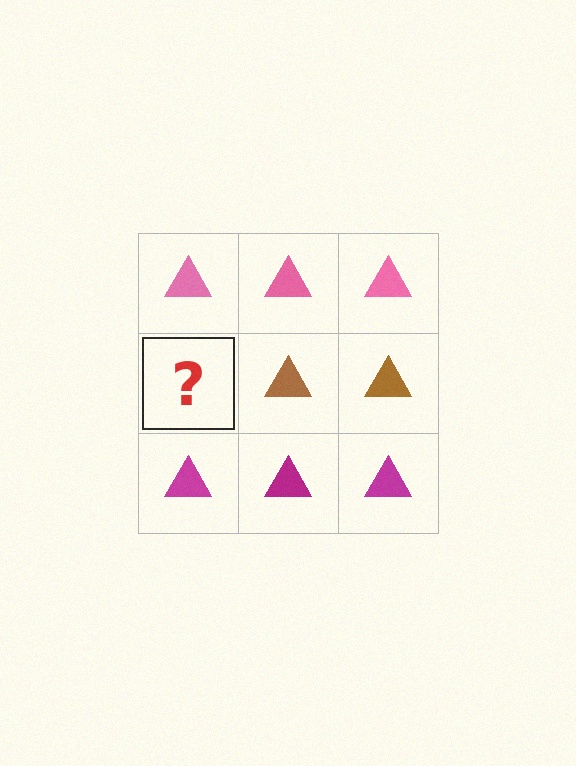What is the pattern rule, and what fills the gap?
The rule is that each row has a consistent color. The gap should be filled with a brown triangle.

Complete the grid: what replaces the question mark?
The question mark should be replaced with a brown triangle.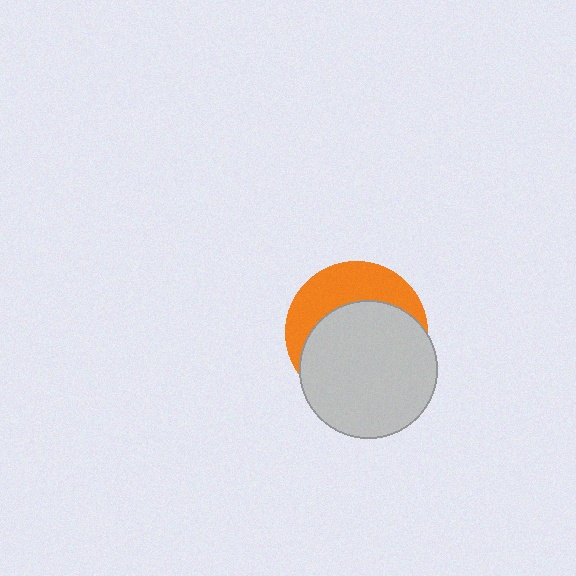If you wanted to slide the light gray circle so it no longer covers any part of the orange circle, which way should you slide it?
Slide it down — that is the most direct way to separate the two shapes.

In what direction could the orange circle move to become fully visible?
The orange circle could move up. That would shift it out from behind the light gray circle entirely.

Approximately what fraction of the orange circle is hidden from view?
Roughly 64% of the orange circle is hidden behind the light gray circle.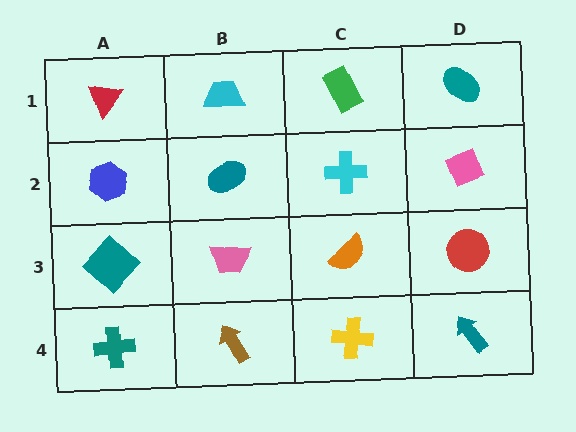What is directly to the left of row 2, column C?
A teal ellipse.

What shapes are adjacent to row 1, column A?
A blue hexagon (row 2, column A), a cyan trapezoid (row 1, column B).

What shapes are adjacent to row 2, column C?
A green rectangle (row 1, column C), an orange semicircle (row 3, column C), a teal ellipse (row 2, column B), a pink diamond (row 2, column D).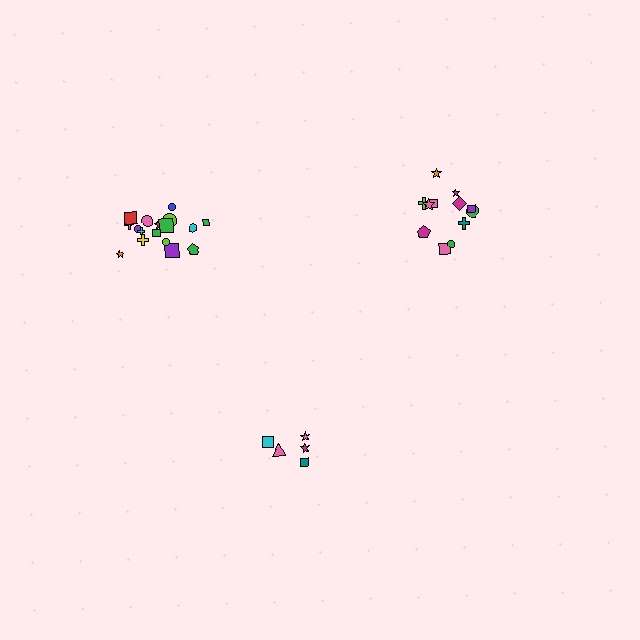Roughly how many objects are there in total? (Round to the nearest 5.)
Roughly 35 objects in total.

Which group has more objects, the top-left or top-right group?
The top-left group.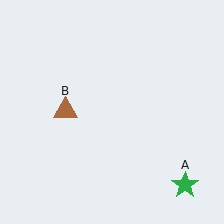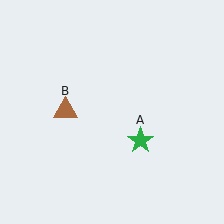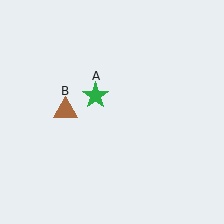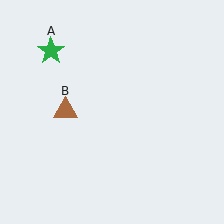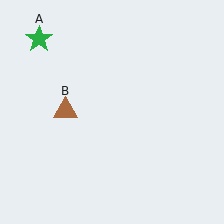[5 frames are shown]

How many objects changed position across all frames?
1 object changed position: green star (object A).